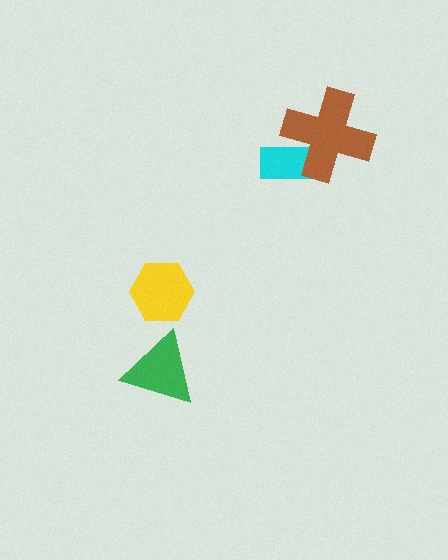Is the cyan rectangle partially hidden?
Yes, it is partially covered by another shape.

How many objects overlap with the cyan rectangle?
1 object overlaps with the cyan rectangle.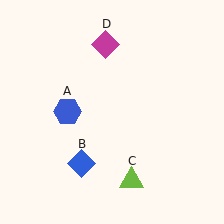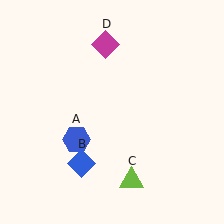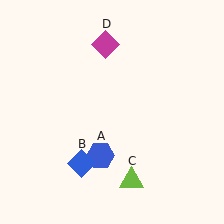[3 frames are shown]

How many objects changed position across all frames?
1 object changed position: blue hexagon (object A).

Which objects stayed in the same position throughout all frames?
Blue diamond (object B) and lime triangle (object C) and magenta diamond (object D) remained stationary.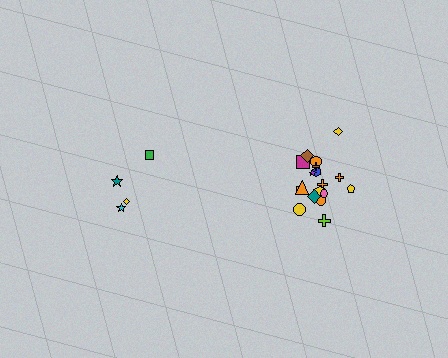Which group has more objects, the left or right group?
The right group.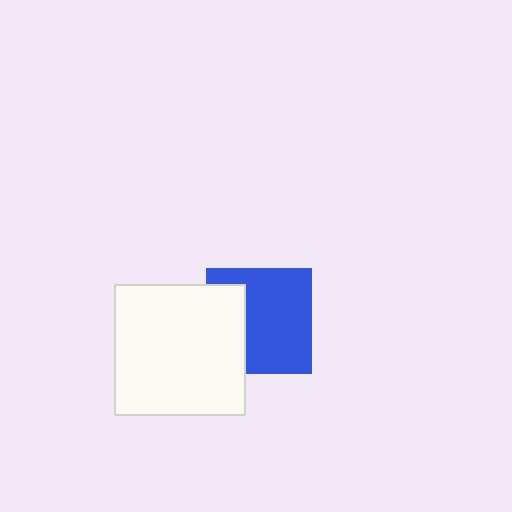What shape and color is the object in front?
The object in front is a white square.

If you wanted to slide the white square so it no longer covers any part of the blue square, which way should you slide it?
Slide it left — that is the most direct way to separate the two shapes.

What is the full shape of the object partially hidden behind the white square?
The partially hidden object is a blue square.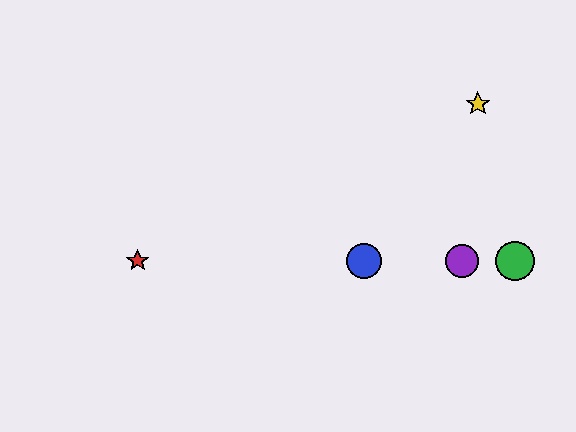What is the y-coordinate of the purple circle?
The purple circle is at y≈261.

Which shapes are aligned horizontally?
The red star, the blue circle, the green circle, the purple circle are aligned horizontally.